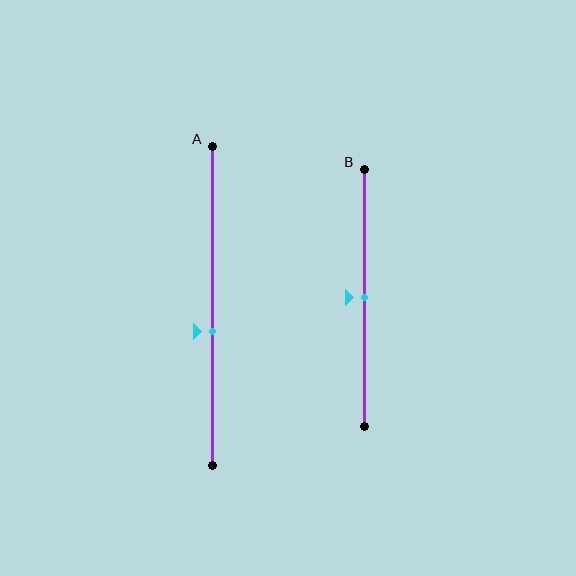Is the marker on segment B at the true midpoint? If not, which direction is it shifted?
Yes, the marker on segment B is at the true midpoint.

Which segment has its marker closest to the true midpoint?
Segment B has its marker closest to the true midpoint.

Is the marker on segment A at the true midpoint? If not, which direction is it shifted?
No, the marker on segment A is shifted downward by about 8% of the segment length.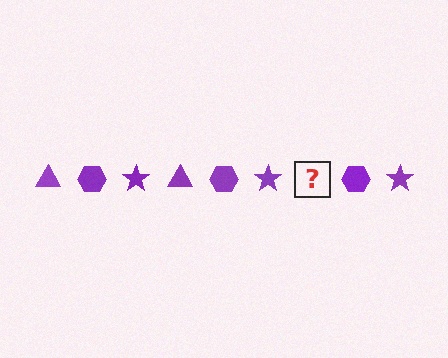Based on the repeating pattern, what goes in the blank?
The blank should be a purple triangle.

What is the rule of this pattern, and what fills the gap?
The rule is that the pattern cycles through triangle, hexagon, star shapes in purple. The gap should be filled with a purple triangle.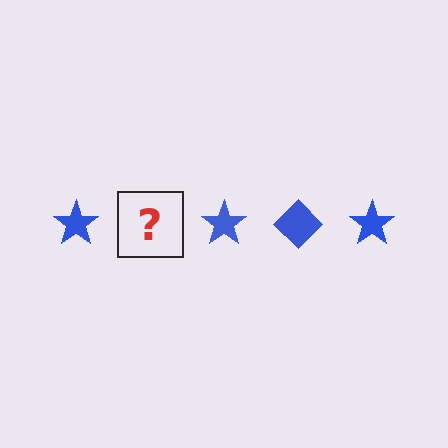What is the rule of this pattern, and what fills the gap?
The rule is that the pattern cycles through star, diamond shapes in blue. The gap should be filled with a blue diamond.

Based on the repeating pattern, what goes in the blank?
The blank should be a blue diamond.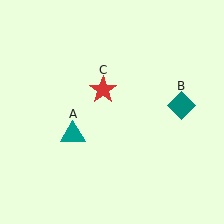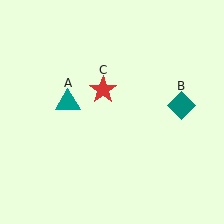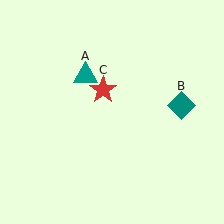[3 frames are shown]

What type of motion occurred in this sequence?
The teal triangle (object A) rotated clockwise around the center of the scene.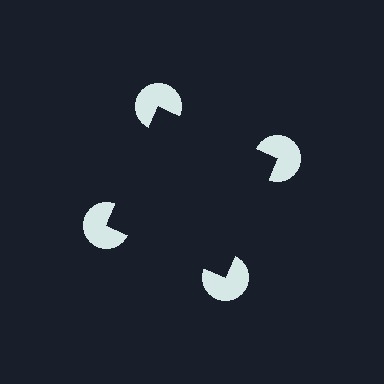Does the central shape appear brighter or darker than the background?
It typically appears slightly darker than the background, even though no actual brightness change is drawn.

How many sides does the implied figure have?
4 sides.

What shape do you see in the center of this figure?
An illusory square — its edges are inferred from the aligned wedge cuts in the pac-man discs, not physically drawn.